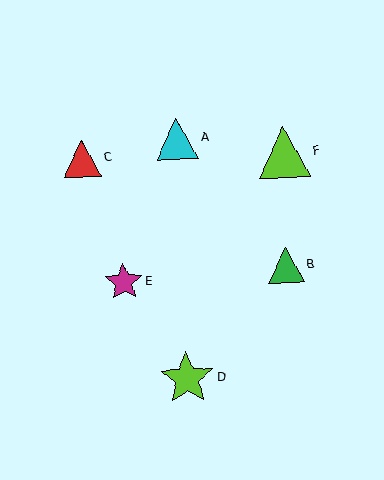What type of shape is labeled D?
Shape D is a lime star.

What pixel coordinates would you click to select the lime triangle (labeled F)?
Click at (284, 152) to select the lime triangle F.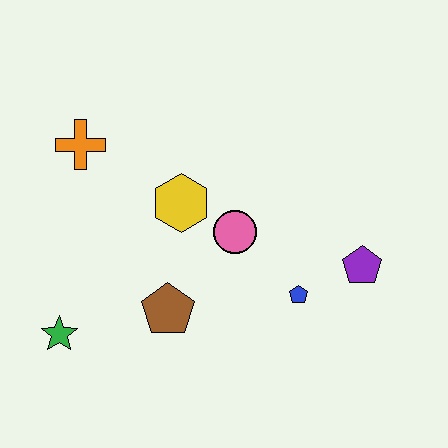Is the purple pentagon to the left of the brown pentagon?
No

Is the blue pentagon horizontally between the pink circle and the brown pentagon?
No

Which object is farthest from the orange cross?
The purple pentagon is farthest from the orange cross.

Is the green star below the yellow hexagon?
Yes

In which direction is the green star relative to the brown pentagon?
The green star is to the left of the brown pentagon.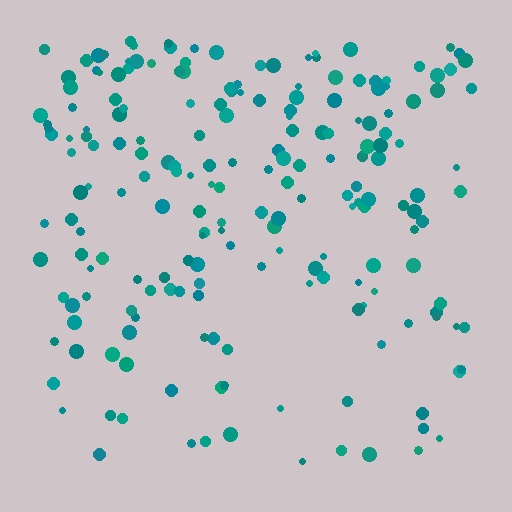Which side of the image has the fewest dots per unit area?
The bottom.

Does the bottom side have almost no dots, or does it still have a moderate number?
Still a moderate number, just noticeably fewer than the top.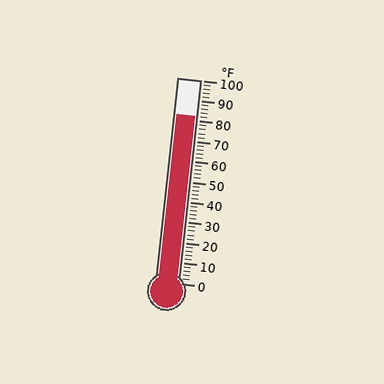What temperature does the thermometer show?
The thermometer shows approximately 82°F.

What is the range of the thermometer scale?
The thermometer scale ranges from 0°F to 100°F.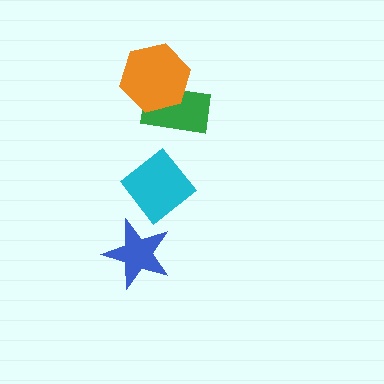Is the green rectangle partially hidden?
Yes, it is partially covered by another shape.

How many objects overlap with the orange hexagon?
1 object overlaps with the orange hexagon.